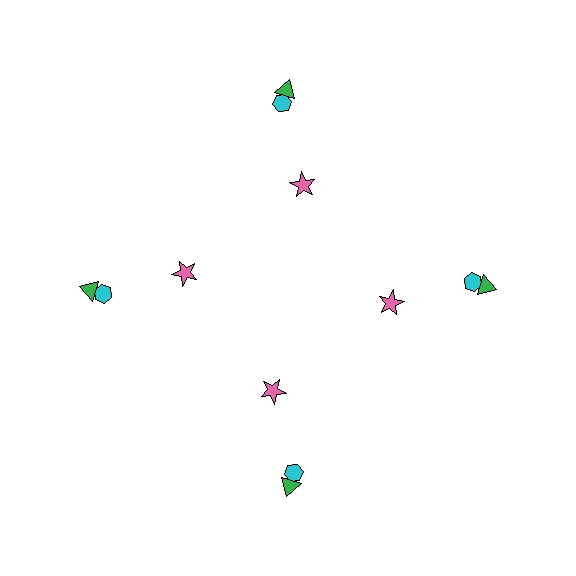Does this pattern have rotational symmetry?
Yes, this pattern has 4-fold rotational symmetry. It looks the same after rotating 90 degrees around the center.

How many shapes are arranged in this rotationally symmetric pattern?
There are 12 shapes, arranged in 4 groups of 3.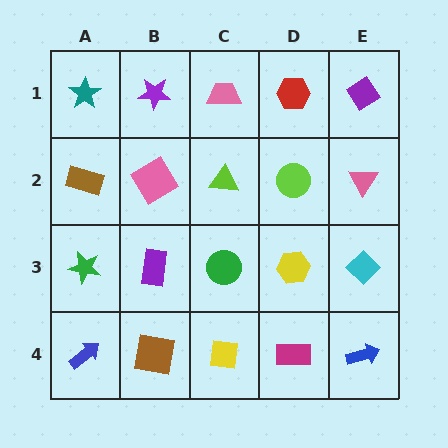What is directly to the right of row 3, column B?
A green circle.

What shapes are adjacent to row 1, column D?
A lime circle (row 2, column D), a pink trapezoid (row 1, column C), a purple diamond (row 1, column E).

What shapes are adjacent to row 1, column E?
A pink triangle (row 2, column E), a red hexagon (row 1, column D).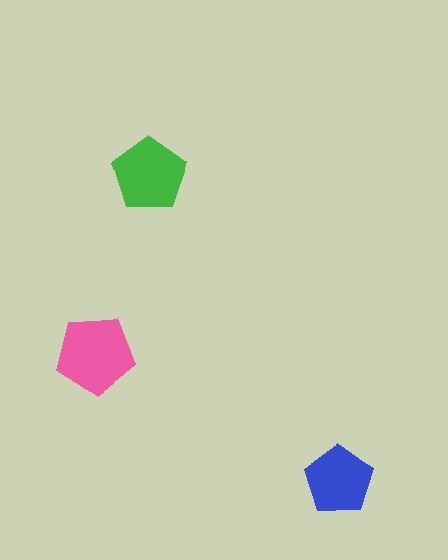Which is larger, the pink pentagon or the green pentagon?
The pink one.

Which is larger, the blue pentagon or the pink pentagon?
The pink one.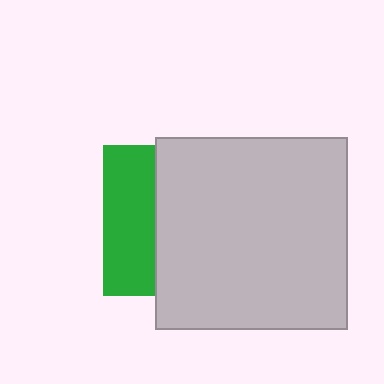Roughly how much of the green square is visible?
A small part of it is visible (roughly 35%).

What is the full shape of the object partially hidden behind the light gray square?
The partially hidden object is a green square.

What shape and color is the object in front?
The object in front is a light gray square.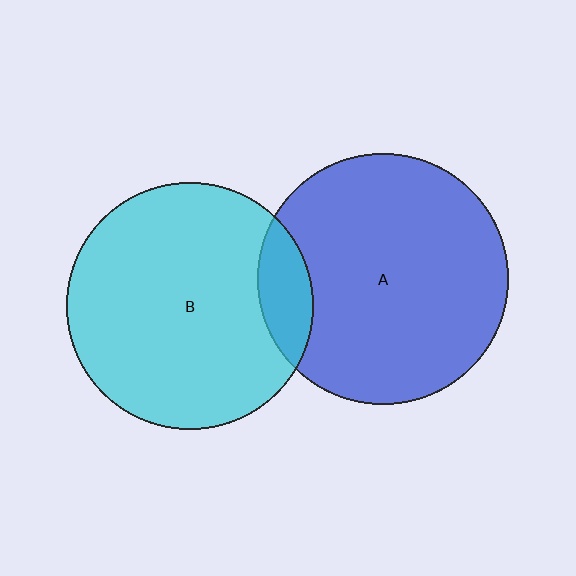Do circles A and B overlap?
Yes.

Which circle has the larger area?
Circle A (blue).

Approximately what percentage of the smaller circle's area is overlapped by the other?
Approximately 10%.